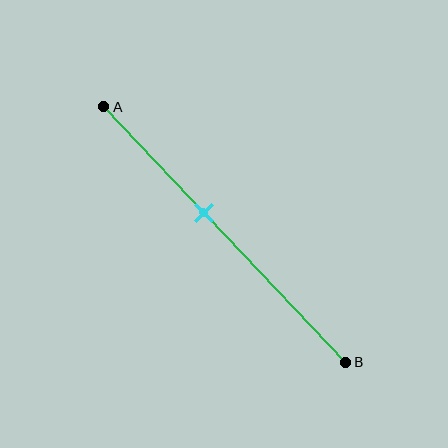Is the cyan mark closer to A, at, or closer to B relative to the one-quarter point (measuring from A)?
The cyan mark is closer to point B than the one-quarter point of segment AB.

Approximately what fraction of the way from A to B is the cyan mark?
The cyan mark is approximately 40% of the way from A to B.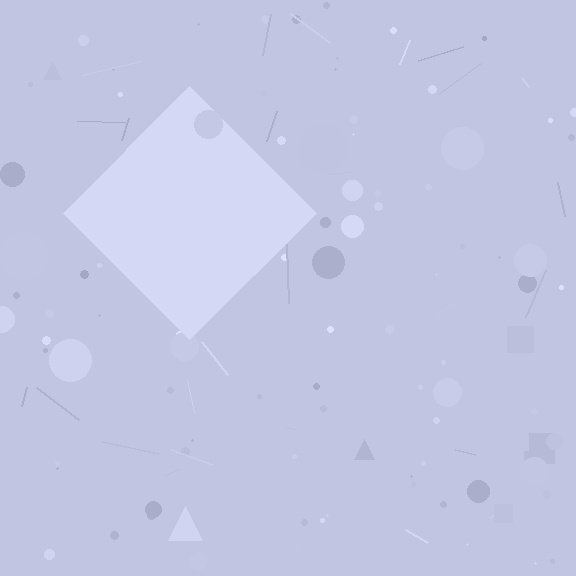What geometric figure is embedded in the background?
A diamond is embedded in the background.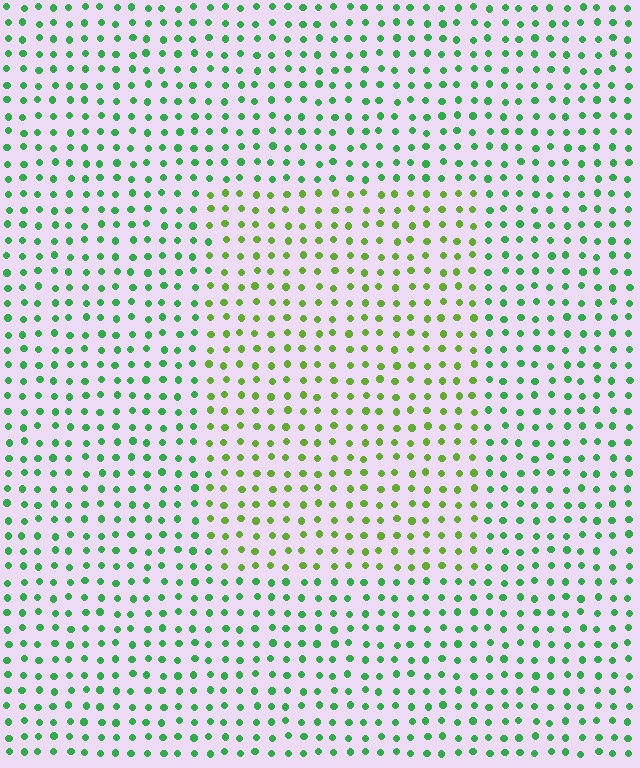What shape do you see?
I see a rectangle.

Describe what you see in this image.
The image is filled with small green elements in a uniform arrangement. A rectangle-shaped region is visible where the elements are tinted to a slightly different hue, forming a subtle color boundary.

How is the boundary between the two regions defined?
The boundary is defined purely by a slight shift in hue (about 37 degrees). Spacing, size, and orientation are identical on both sides.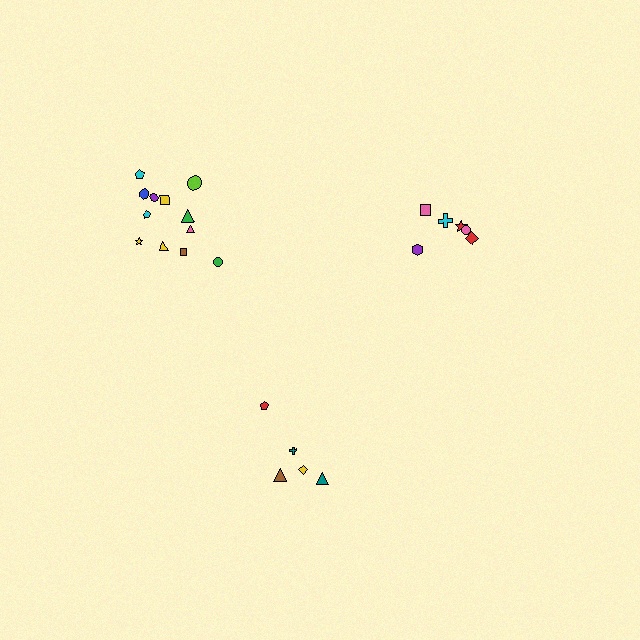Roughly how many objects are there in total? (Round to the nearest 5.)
Roughly 25 objects in total.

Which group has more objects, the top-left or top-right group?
The top-left group.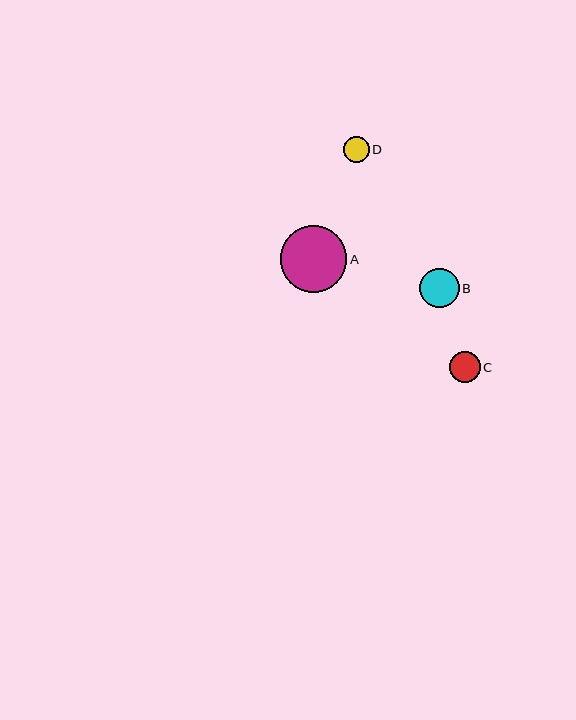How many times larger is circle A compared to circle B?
Circle A is approximately 1.7 times the size of circle B.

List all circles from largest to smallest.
From largest to smallest: A, B, C, D.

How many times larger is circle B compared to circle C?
Circle B is approximately 1.3 times the size of circle C.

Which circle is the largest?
Circle A is the largest with a size of approximately 67 pixels.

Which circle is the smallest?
Circle D is the smallest with a size of approximately 26 pixels.